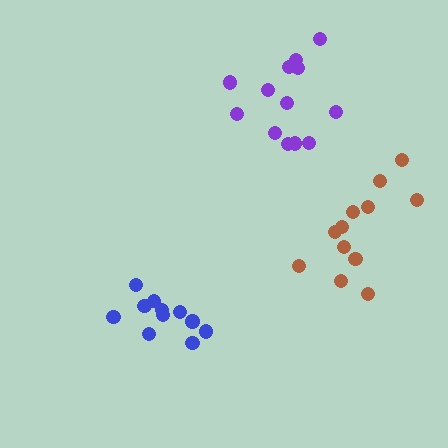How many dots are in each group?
Group 1: 11 dots, Group 2: 13 dots, Group 3: 12 dots (36 total).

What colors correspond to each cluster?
The clusters are colored: blue, purple, brown.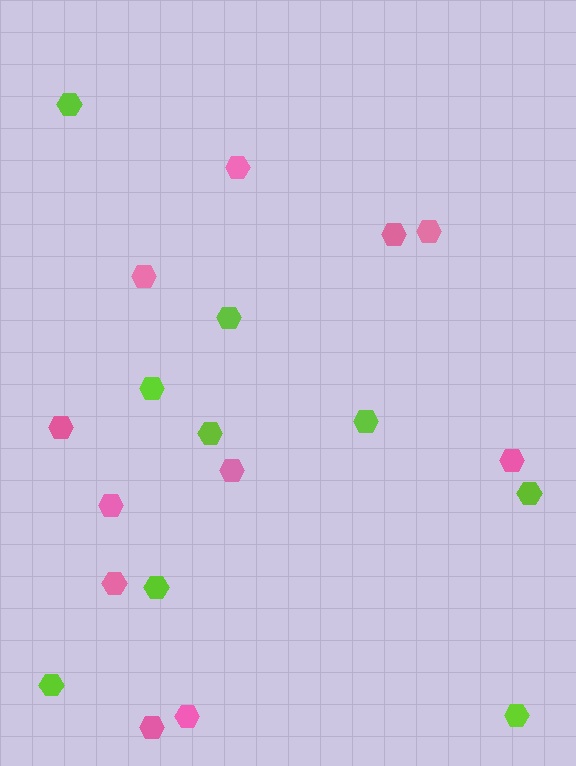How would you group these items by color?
There are 2 groups: one group of pink hexagons (11) and one group of lime hexagons (9).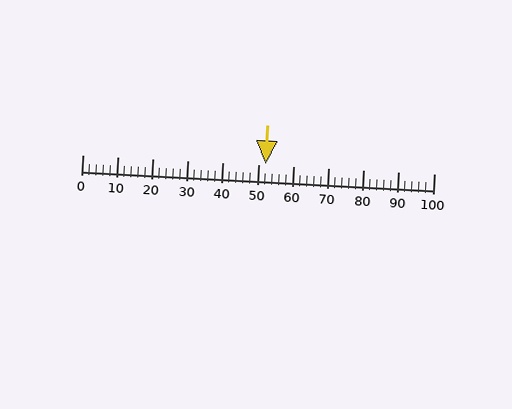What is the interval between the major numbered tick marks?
The major tick marks are spaced 10 units apart.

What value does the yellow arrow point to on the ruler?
The yellow arrow points to approximately 52.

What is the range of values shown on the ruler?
The ruler shows values from 0 to 100.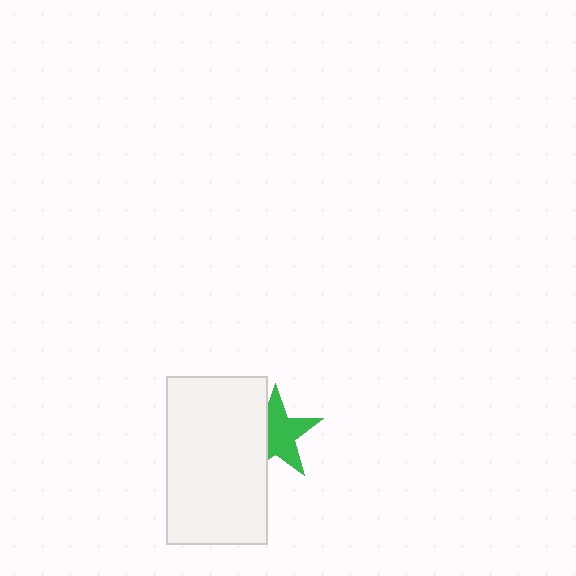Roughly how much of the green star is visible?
Most of it is visible (roughly 65%).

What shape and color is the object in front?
The object in front is a white rectangle.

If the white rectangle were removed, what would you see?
You would see the complete green star.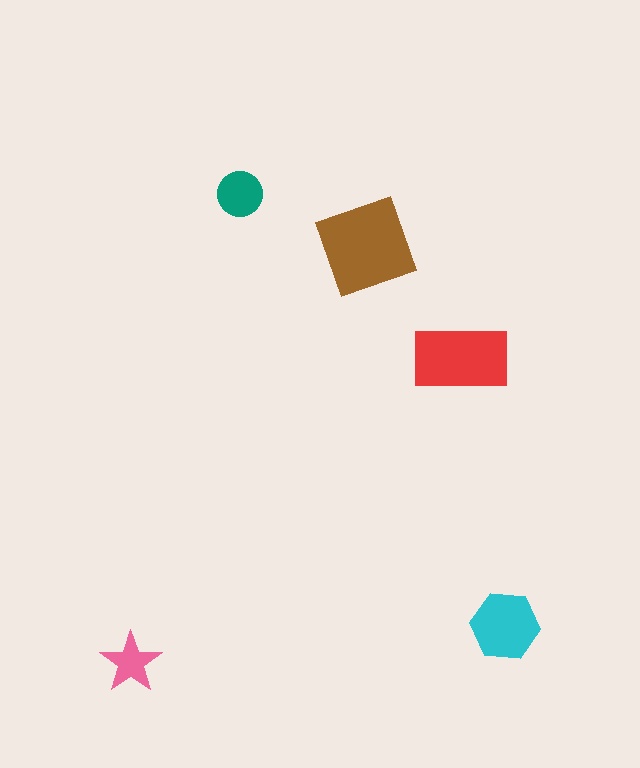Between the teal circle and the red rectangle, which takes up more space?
The red rectangle.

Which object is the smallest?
The pink star.